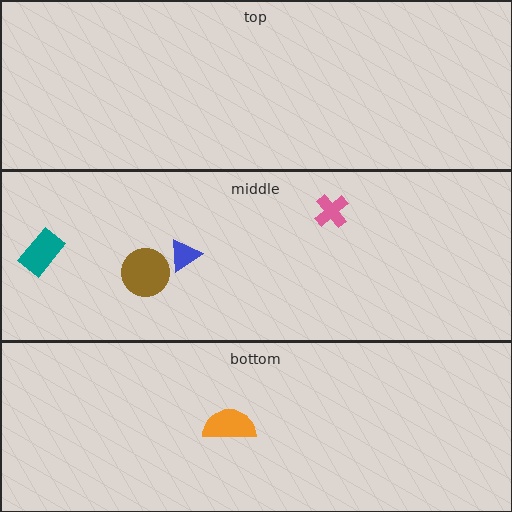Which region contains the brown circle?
The middle region.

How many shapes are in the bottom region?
1.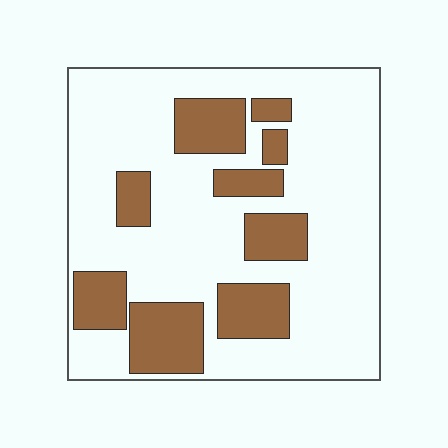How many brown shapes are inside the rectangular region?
9.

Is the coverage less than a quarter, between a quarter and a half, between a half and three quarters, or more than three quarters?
Between a quarter and a half.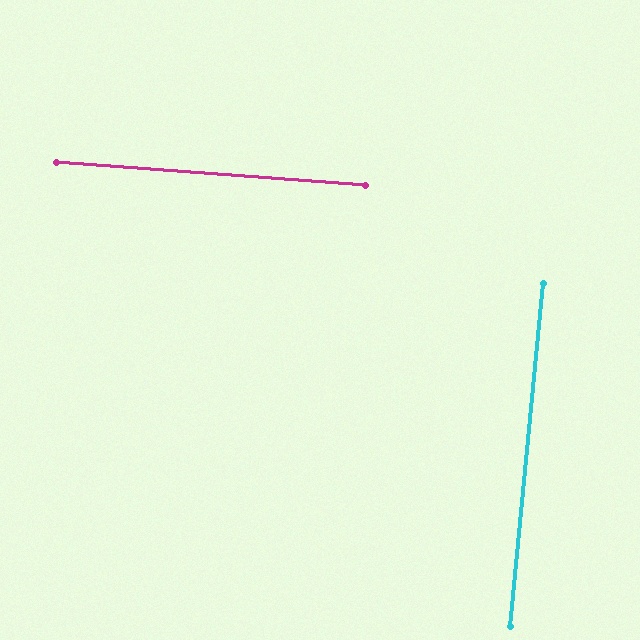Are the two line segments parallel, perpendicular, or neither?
Perpendicular — they meet at approximately 89°.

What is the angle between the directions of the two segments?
Approximately 89 degrees.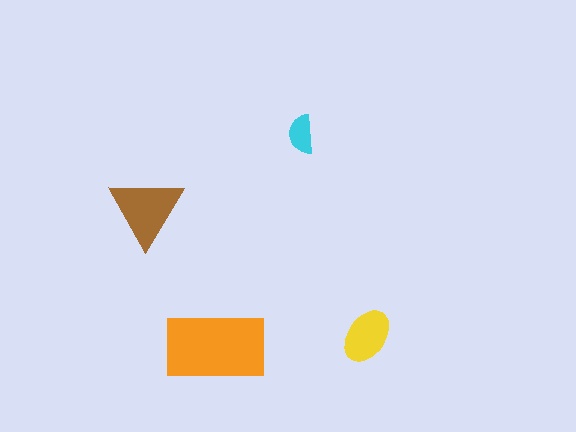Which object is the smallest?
The cyan semicircle.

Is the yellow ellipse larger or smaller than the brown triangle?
Smaller.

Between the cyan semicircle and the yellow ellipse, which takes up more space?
The yellow ellipse.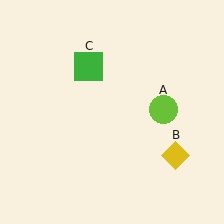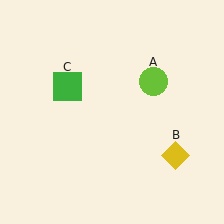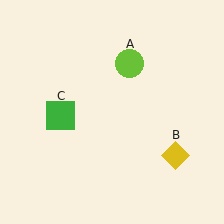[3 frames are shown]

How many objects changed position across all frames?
2 objects changed position: lime circle (object A), green square (object C).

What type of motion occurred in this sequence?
The lime circle (object A), green square (object C) rotated counterclockwise around the center of the scene.